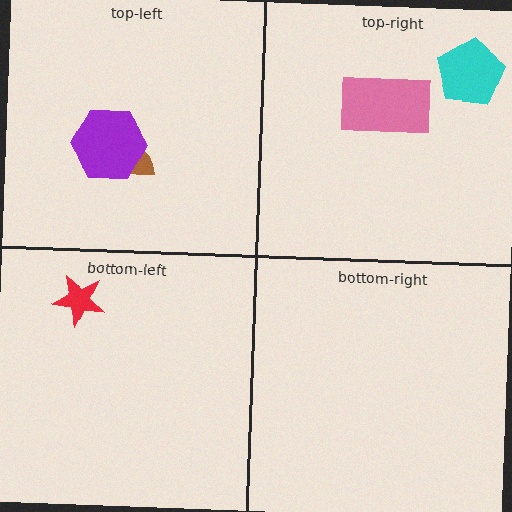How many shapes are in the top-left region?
2.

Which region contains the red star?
The bottom-left region.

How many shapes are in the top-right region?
2.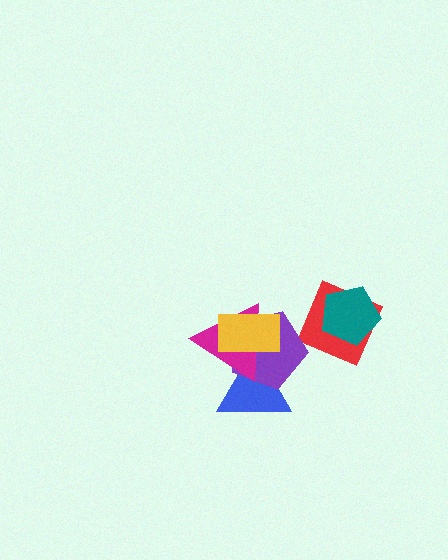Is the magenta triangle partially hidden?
Yes, it is partially covered by another shape.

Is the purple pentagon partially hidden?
Yes, it is partially covered by another shape.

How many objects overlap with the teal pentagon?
1 object overlaps with the teal pentagon.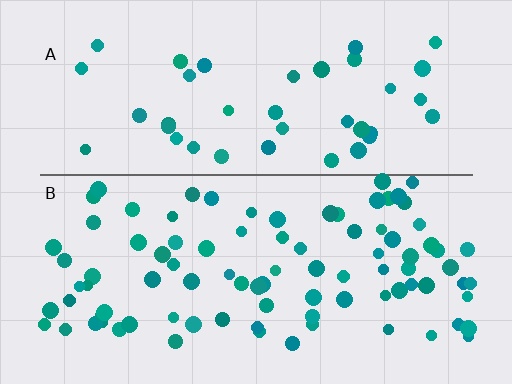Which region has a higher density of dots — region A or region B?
B (the bottom).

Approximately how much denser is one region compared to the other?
Approximately 2.2× — region B over region A.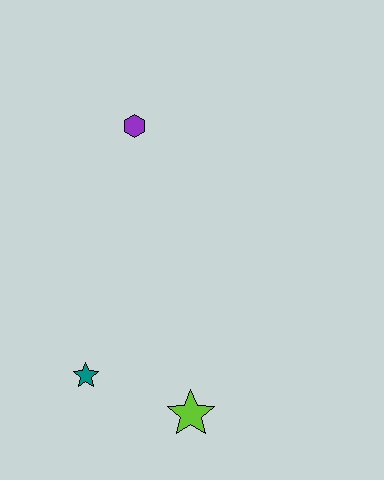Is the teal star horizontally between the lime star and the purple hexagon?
No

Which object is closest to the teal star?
The lime star is closest to the teal star.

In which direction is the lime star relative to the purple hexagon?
The lime star is below the purple hexagon.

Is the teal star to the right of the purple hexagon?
No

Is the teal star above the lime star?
Yes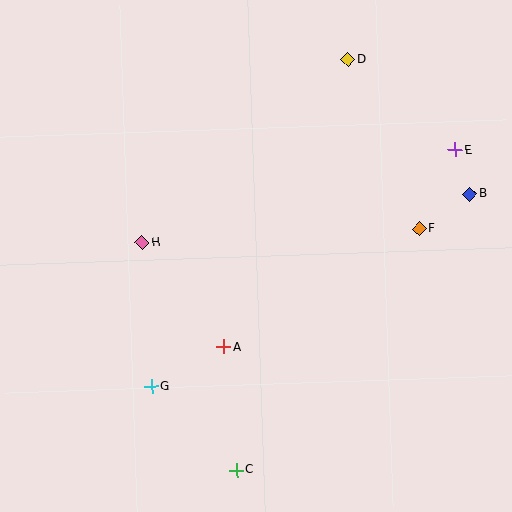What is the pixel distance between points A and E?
The distance between A and E is 304 pixels.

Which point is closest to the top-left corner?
Point H is closest to the top-left corner.